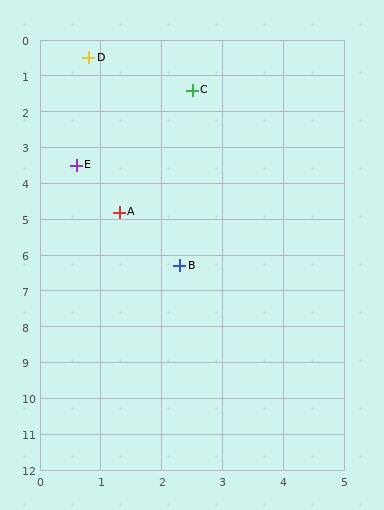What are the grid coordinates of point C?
Point C is at approximately (2.5, 1.4).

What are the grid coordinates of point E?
Point E is at approximately (0.6, 3.5).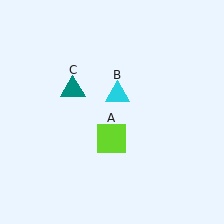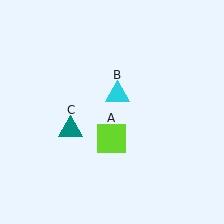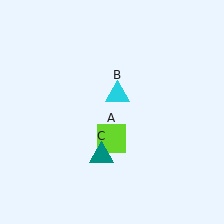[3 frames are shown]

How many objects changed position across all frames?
1 object changed position: teal triangle (object C).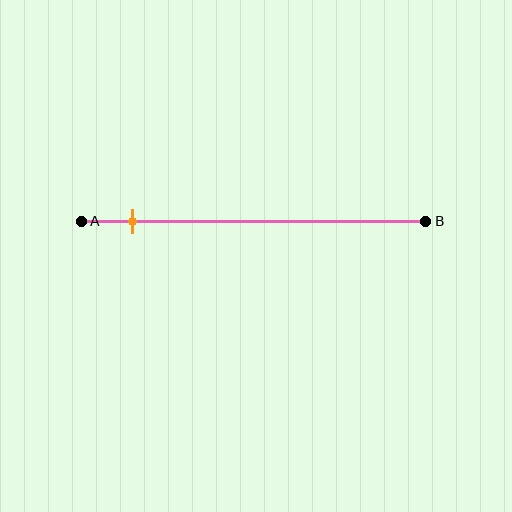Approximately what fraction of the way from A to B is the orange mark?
The orange mark is approximately 15% of the way from A to B.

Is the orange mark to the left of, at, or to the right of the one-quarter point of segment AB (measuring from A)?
The orange mark is to the left of the one-quarter point of segment AB.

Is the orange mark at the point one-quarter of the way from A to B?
No, the mark is at about 15% from A, not at the 25% one-quarter point.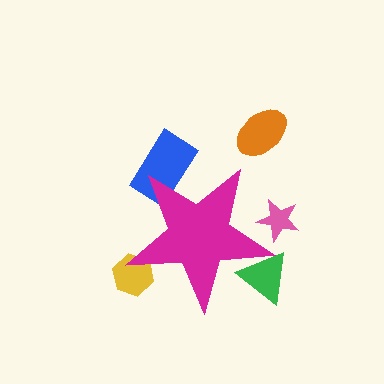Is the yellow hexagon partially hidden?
Yes, the yellow hexagon is partially hidden behind the magenta star.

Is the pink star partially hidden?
Yes, the pink star is partially hidden behind the magenta star.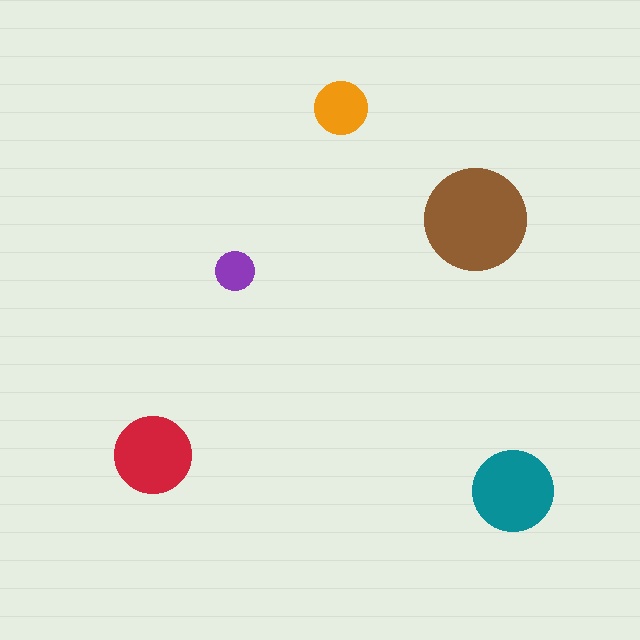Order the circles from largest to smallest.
the brown one, the teal one, the red one, the orange one, the purple one.